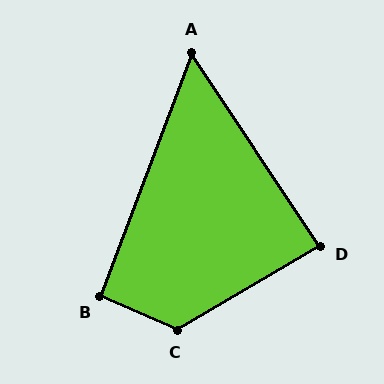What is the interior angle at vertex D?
Approximately 87 degrees (approximately right).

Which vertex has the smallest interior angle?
A, at approximately 54 degrees.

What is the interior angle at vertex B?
Approximately 93 degrees (approximately right).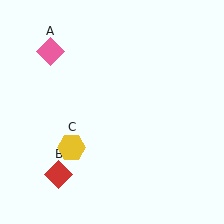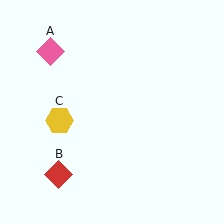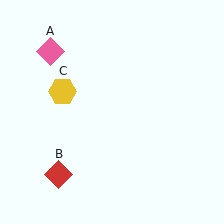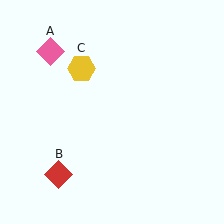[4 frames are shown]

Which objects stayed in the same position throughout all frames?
Pink diamond (object A) and red diamond (object B) remained stationary.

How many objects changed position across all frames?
1 object changed position: yellow hexagon (object C).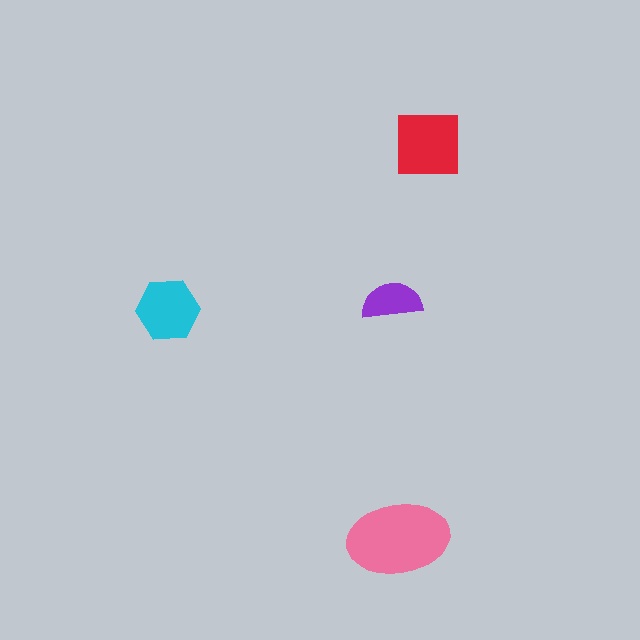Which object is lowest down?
The pink ellipse is bottommost.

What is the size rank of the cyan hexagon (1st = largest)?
3rd.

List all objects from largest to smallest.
The pink ellipse, the red square, the cyan hexagon, the purple semicircle.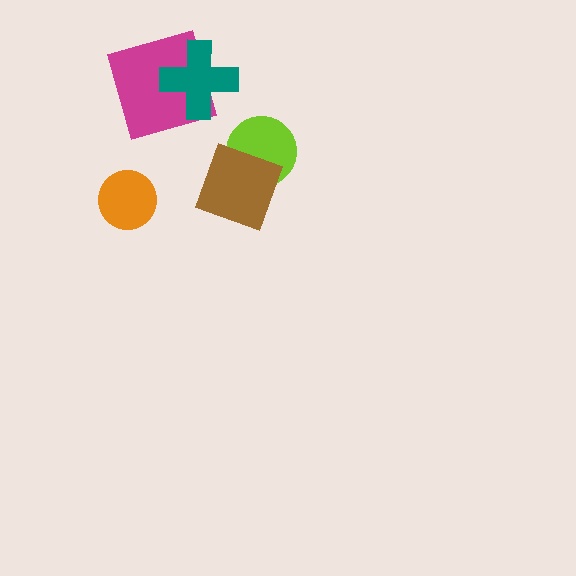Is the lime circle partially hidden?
Yes, it is partially covered by another shape.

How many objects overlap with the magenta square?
1 object overlaps with the magenta square.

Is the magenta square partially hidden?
Yes, it is partially covered by another shape.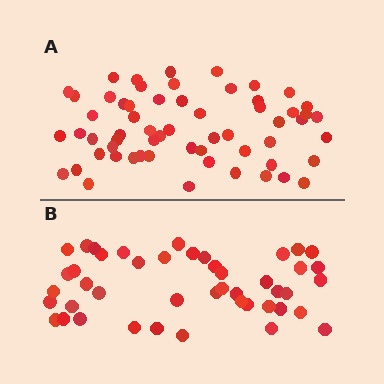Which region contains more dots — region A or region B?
Region A (the top region) has more dots.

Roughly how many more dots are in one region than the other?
Region A has approximately 15 more dots than region B.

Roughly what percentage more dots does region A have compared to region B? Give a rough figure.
About 35% more.